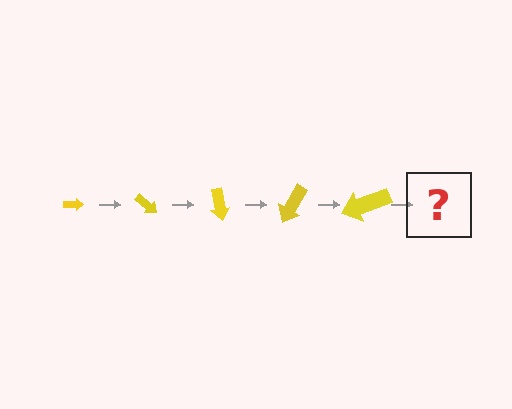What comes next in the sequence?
The next element should be an arrow, larger than the previous one and rotated 200 degrees from the start.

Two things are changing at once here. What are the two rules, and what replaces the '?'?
The two rules are that the arrow grows larger each step and it rotates 40 degrees each step. The '?' should be an arrow, larger than the previous one and rotated 200 degrees from the start.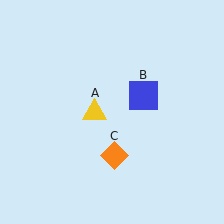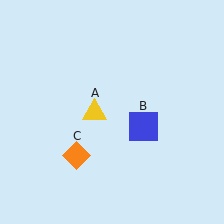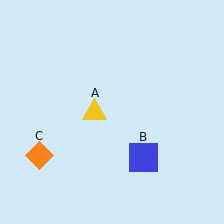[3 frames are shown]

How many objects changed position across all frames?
2 objects changed position: blue square (object B), orange diamond (object C).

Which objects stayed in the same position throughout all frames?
Yellow triangle (object A) remained stationary.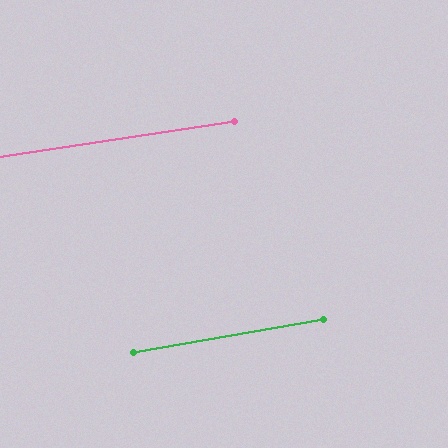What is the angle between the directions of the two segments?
Approximately 1 degree.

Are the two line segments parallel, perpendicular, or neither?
Parallel — their directions differ by only 1.0°.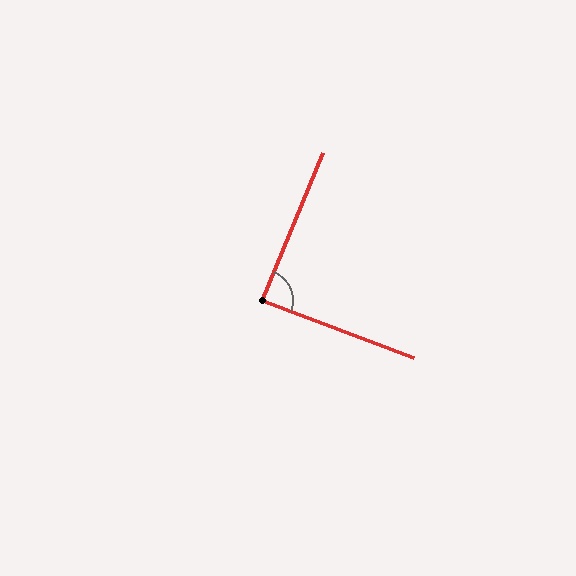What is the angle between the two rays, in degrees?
Approximately 88 degrees.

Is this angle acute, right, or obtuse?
It is approximately a right angle.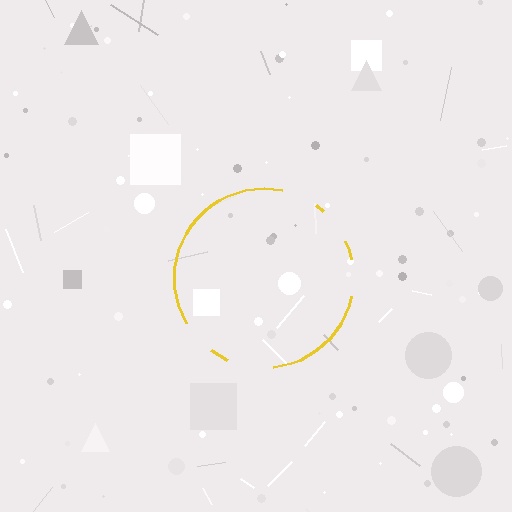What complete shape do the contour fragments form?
The contour fragments form a circle.